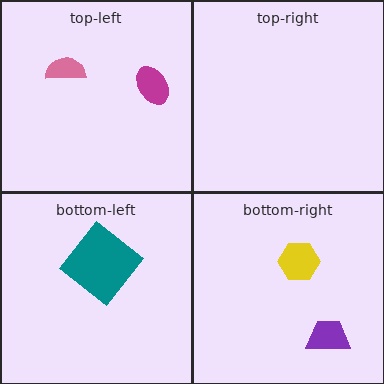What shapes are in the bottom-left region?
The teal diamond.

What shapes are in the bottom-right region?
The purple trapezoid, the yellow hexagon.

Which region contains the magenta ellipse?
The top-left region.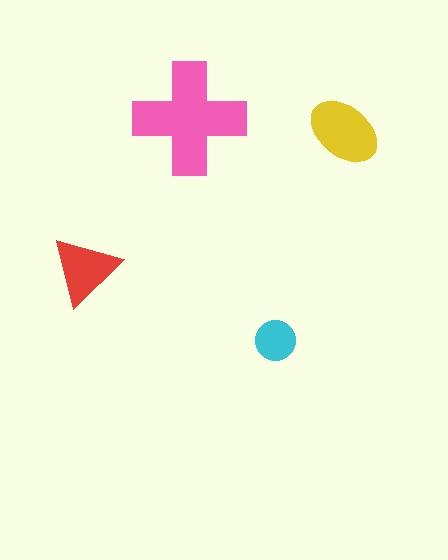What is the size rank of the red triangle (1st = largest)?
3rd.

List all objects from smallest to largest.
The cyan circle, the red triangle, the yellow ellipse, the pink cross.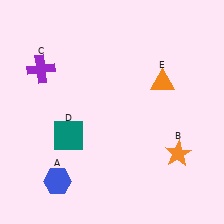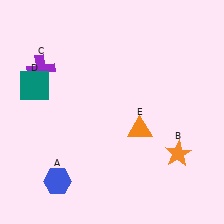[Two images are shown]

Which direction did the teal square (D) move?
The teal square (D) moved up.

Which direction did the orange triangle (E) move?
The orange triangle (E) moved down.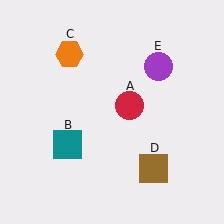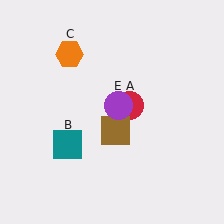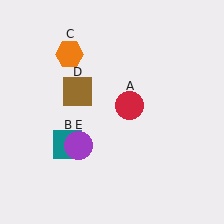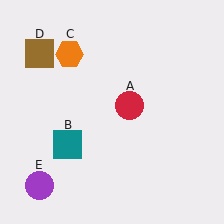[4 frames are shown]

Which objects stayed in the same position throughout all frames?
Red circle (object A) and teal square (object B) and orange hexagon (object C) remained stationary.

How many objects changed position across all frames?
2 objects changed position: brown square (object D), purple circle (object E).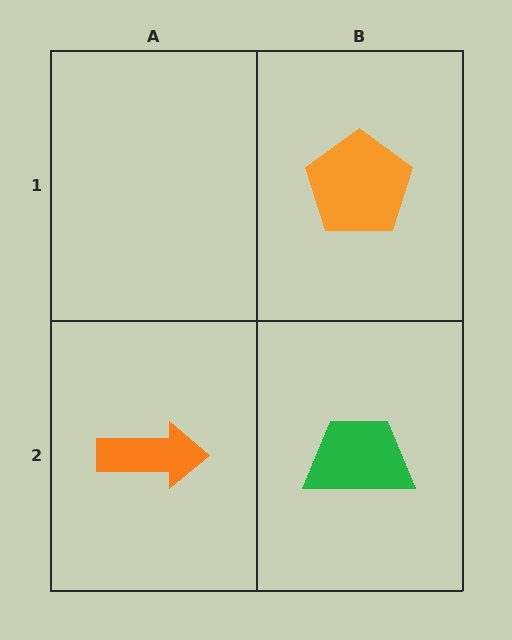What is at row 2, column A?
An orange arrow.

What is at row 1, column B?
An orange pentagon.